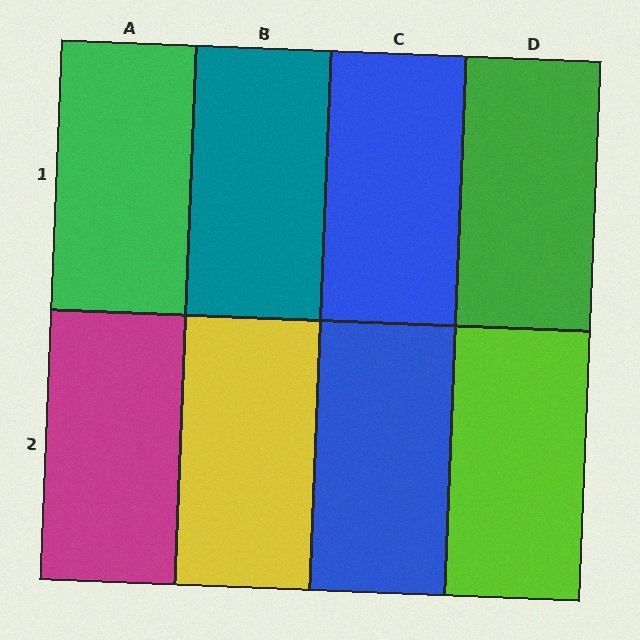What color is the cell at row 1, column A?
Green.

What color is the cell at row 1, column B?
Teal.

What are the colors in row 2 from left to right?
Magenta, yellow, blue, lime.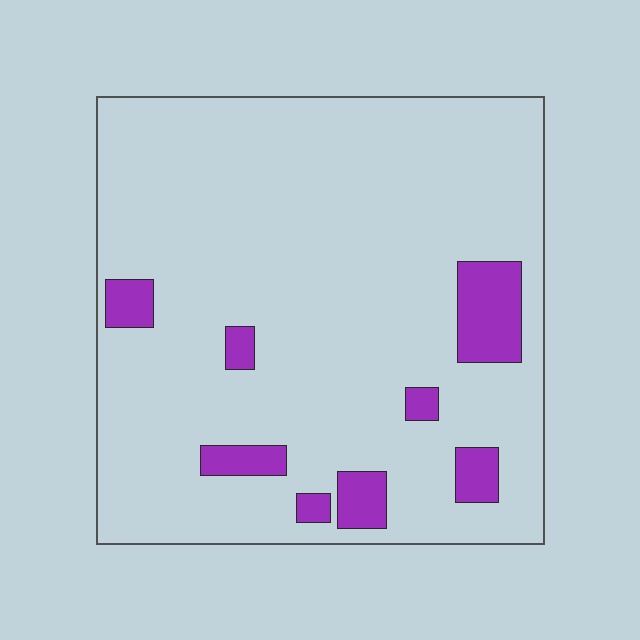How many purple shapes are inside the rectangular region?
8.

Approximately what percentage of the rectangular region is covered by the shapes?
Approximately 10%.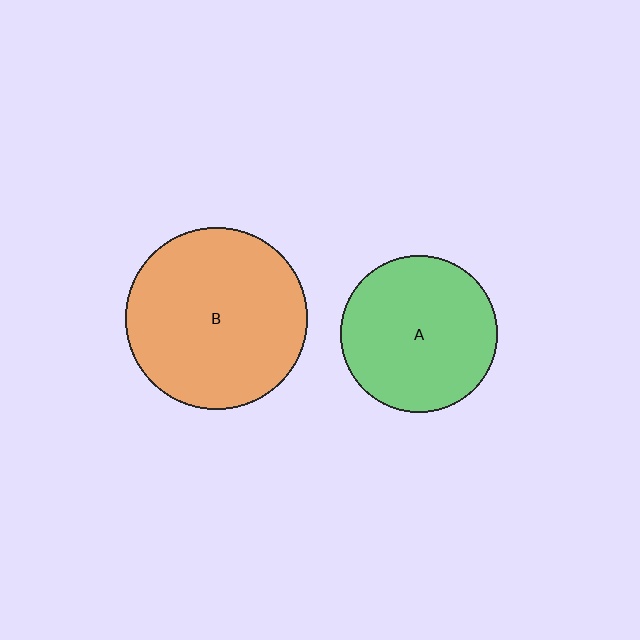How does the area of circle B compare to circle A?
Approximately 1.3 times.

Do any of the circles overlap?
No, none of the circles overlap.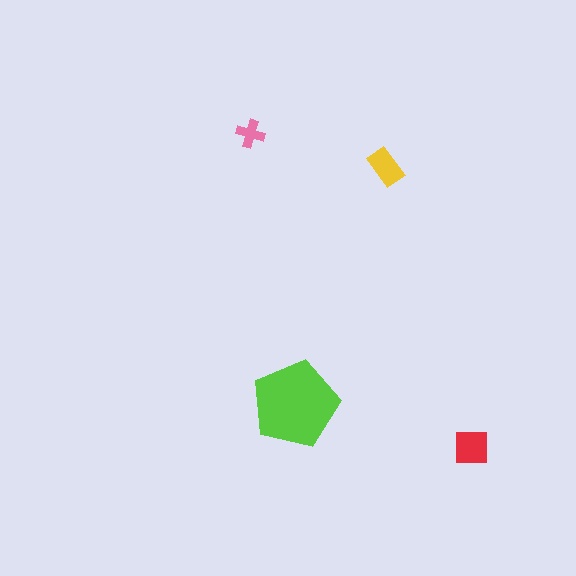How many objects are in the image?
There are 4 objects in the image.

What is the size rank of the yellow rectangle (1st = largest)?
3rd.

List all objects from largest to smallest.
The lime pentagon, the red square, the yellow rectangle, the pink cross.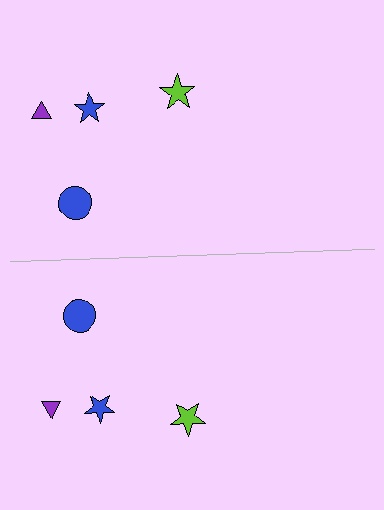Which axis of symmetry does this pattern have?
The pattern has a horizontal axis of symmetry running through the center of the image.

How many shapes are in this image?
There are 8 shapes in this image.